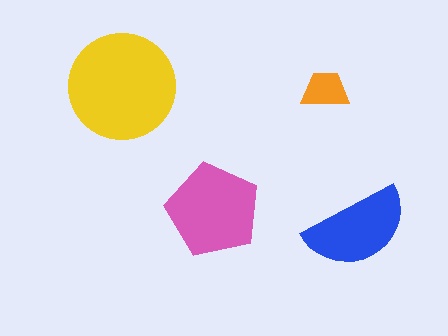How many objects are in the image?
There are 4 objects in the image.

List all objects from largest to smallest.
The yellow circle, the pink pentagon, the blue semicircle, the orange trapezoid.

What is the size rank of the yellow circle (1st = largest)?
1st.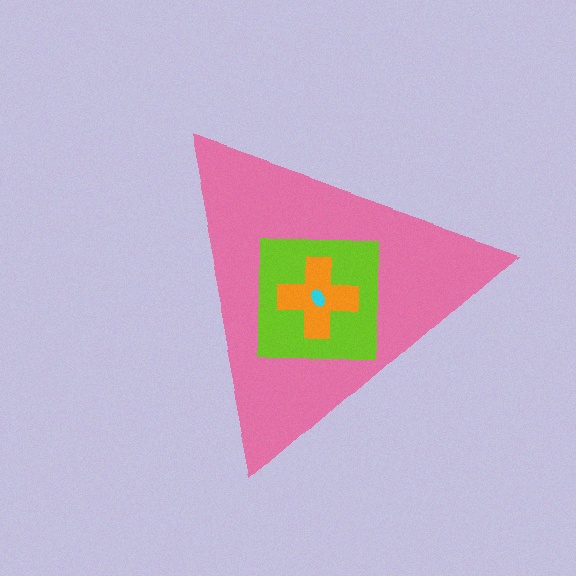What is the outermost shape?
The pink triangle.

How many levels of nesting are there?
4.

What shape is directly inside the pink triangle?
The lime square.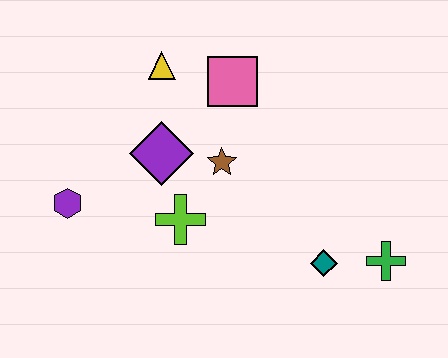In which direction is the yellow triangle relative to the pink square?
The yellow triangle is to the left of the pink square.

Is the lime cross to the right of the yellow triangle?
Yes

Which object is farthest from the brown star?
The green cross is farthest from the brown star.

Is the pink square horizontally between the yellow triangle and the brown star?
No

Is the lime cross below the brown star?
Yes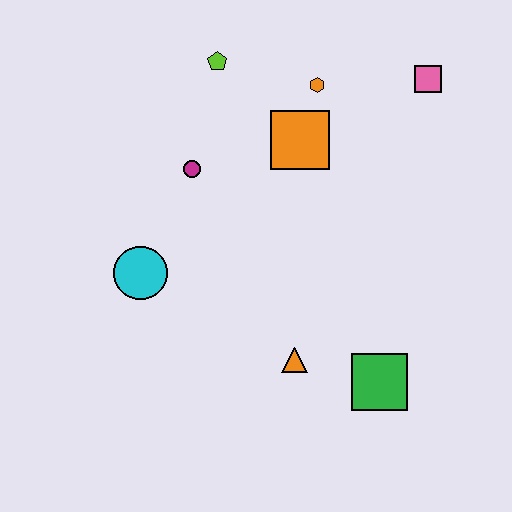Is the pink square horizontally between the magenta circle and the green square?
No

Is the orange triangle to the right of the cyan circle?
Yes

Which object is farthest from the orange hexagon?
The green square is farthest from the orange hexagon.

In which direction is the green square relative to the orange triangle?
The green square is to the right of the orange triangle.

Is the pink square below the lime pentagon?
Yes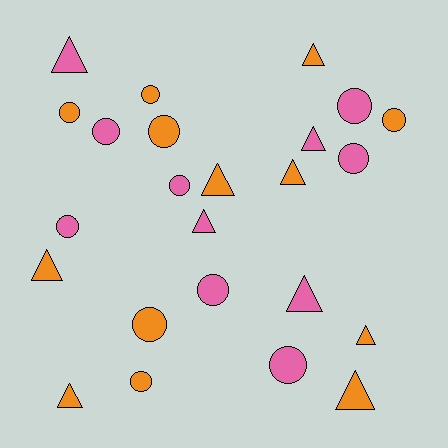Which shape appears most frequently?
Circle, with 13 objects.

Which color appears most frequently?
Orange, with 13 objects.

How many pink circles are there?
There are 7 pink circles.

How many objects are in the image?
There are 24 objects.